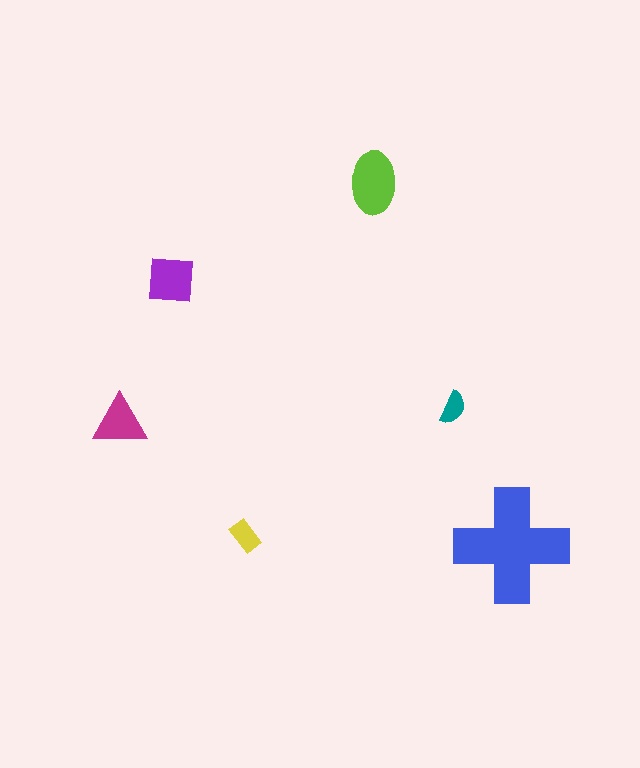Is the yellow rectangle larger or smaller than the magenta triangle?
Smaller.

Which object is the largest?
The blue cross.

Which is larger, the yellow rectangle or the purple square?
The purple square.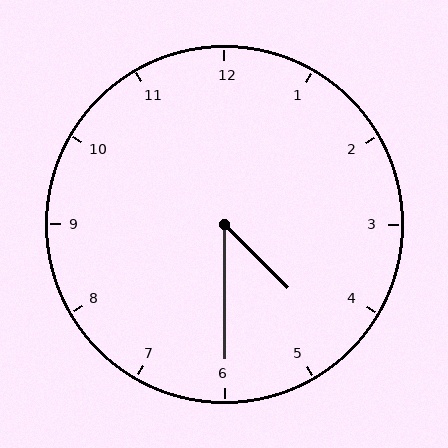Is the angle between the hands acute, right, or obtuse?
It is acute.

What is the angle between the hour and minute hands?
Approximately 45 degrees.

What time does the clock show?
4:30.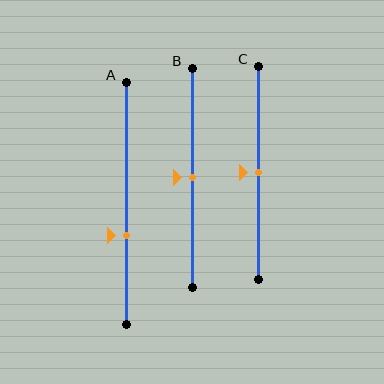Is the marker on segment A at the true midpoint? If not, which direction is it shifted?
No, the marker on segment A is shifted downward by about 13% of the segment length.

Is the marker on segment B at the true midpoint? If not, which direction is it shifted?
Yes, the marker on segment B is at the true midpoint.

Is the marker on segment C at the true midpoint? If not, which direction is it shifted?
Yes, the marker on segment C is at the true midpoint.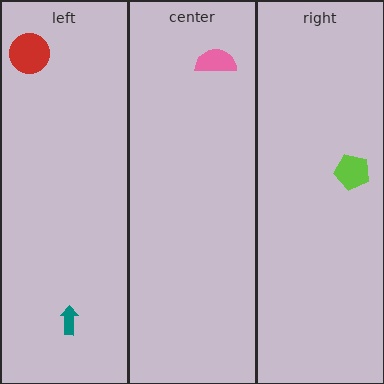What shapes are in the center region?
The pink semicircle.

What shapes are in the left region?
The teal arrow, the red circle.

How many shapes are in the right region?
1.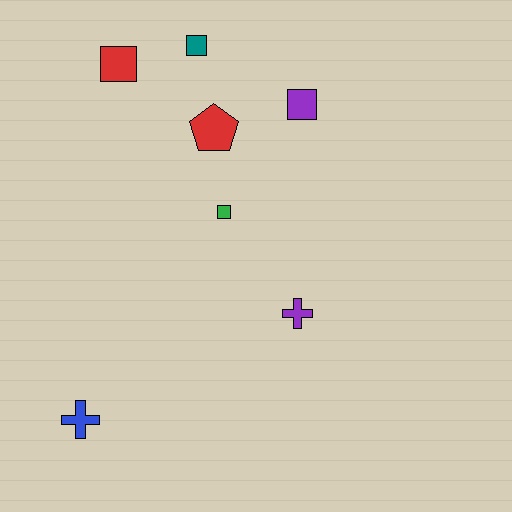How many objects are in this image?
There are 7 objects.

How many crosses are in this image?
There are 2 crosses.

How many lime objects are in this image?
There are no lime objects.